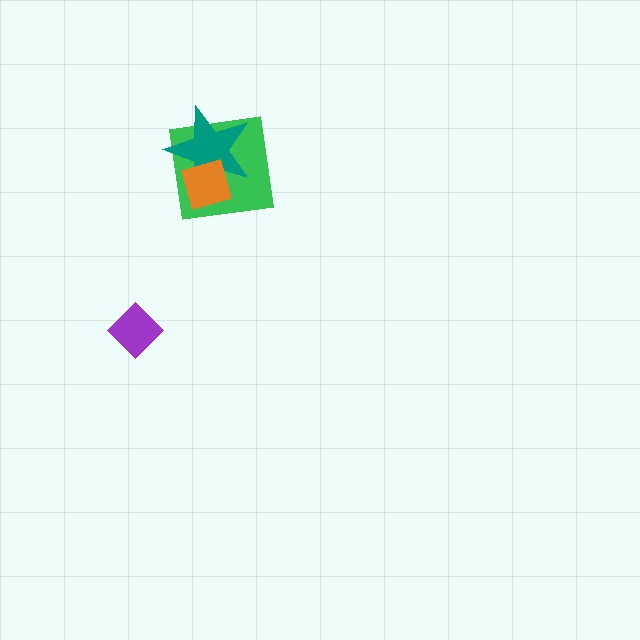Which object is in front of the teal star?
The orange diamond is in front of the teal star.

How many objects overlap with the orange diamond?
2 objects overlap with the orange diamond.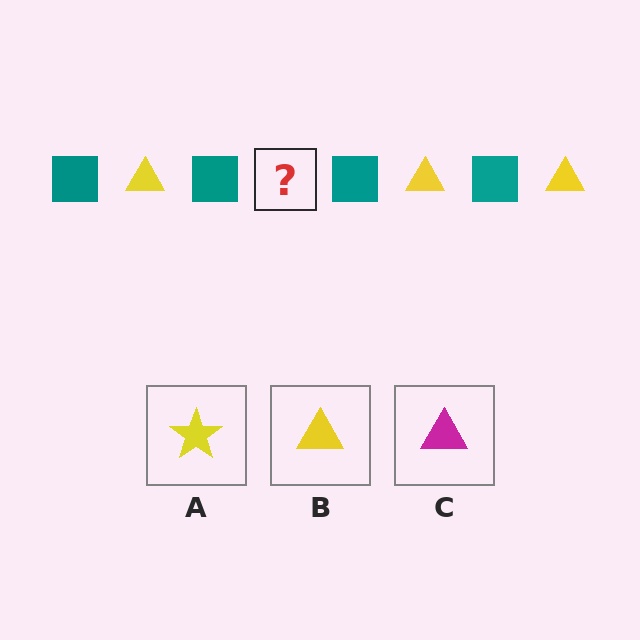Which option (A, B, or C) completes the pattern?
B.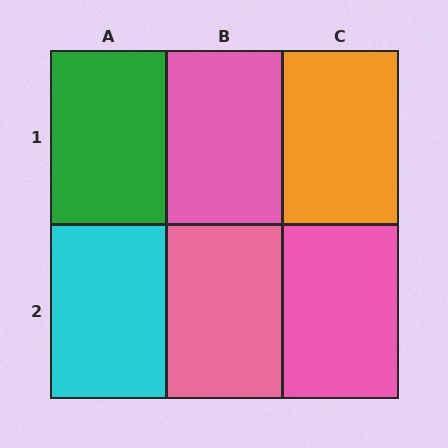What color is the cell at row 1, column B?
Pink.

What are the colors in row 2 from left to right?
Cyan, pink, pink.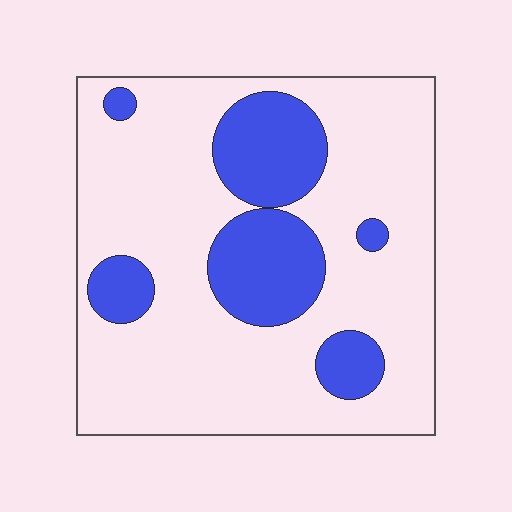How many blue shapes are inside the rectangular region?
6.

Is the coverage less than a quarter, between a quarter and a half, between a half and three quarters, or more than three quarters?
Less than a quarter.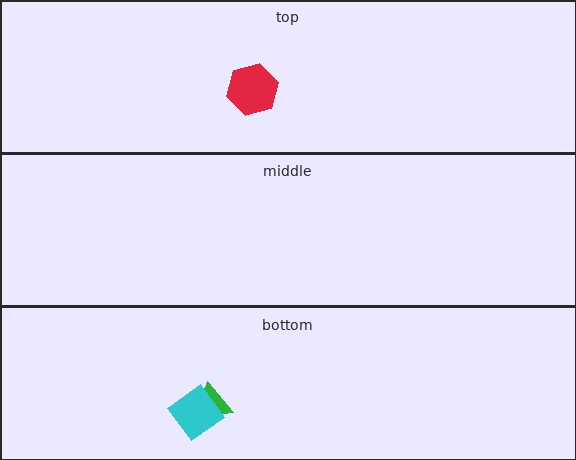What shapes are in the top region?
The red hexagon.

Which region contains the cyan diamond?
The bottom region.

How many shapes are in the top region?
1.